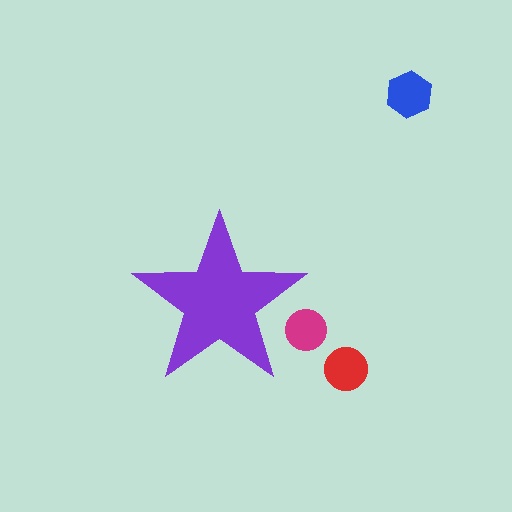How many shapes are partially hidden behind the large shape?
1 shape is partially hidden.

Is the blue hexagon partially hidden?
No, the blue hexagon is fully visible.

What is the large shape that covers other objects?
A purple star.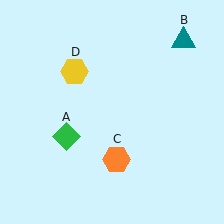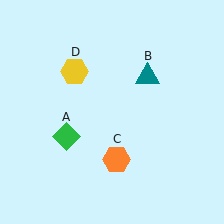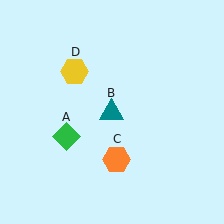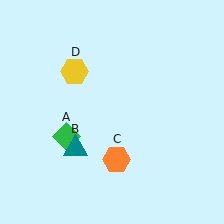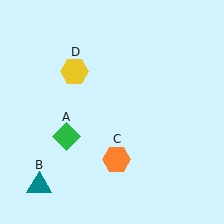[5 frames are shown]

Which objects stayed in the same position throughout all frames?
Green diamond (object A) and orange hexagon (object C) and yellow hexagon (object D) remained stationary.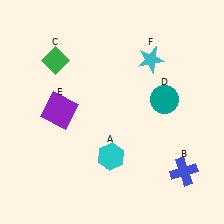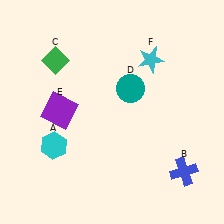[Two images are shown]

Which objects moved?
The objects that moved are: the cyan hexagon (A), the teal circle (D).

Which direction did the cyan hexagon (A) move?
The cyan hexagon (A) moved left.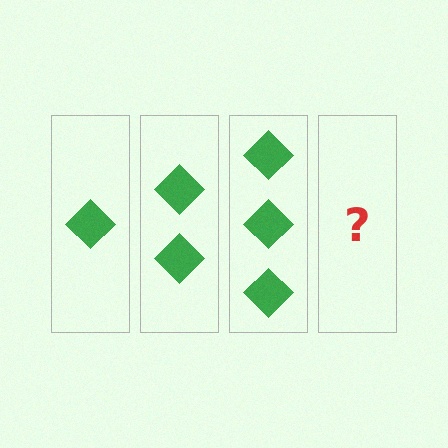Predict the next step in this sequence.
The next step is 4 diamonds.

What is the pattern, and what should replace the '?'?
The pattern is that each step adds one more diamond. The '?' should be 4 diamonds.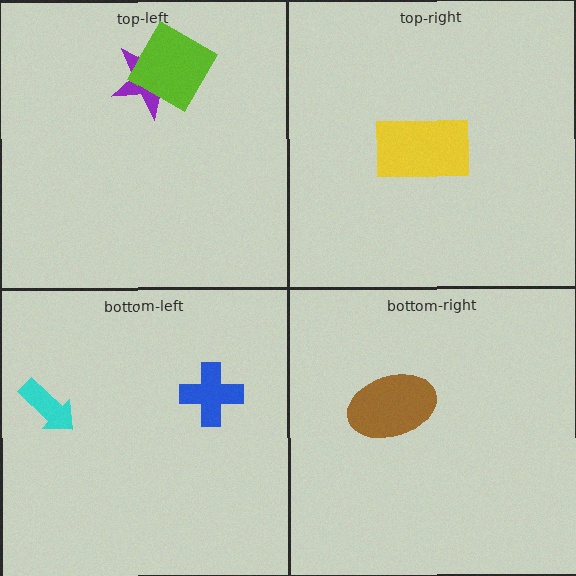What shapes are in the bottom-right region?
The brown ellipse.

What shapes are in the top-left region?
The purple star, the lime diamond.